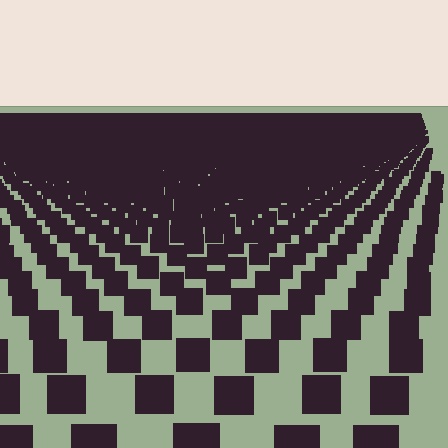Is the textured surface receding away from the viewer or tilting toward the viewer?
The surface is receding away from the viewer. Texture elements get smaller and denser toward the top.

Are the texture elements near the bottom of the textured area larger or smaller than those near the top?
Larger. Near the bottom, elements are closer to the viewer and appear at a bigger on-screen size.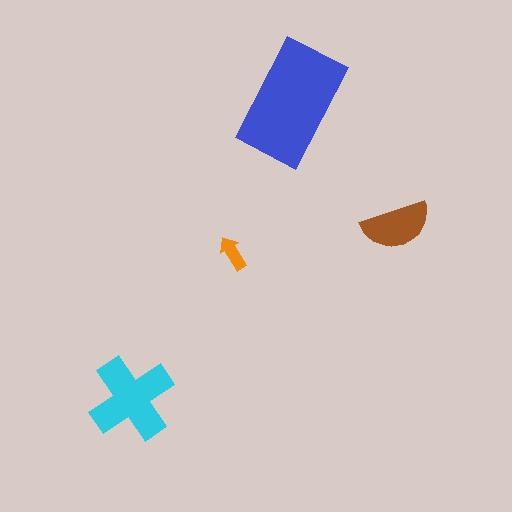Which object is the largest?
The blue rectangle.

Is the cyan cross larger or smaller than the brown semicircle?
Larger.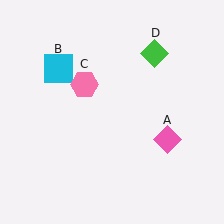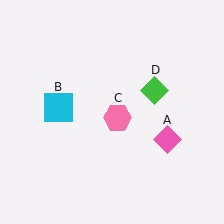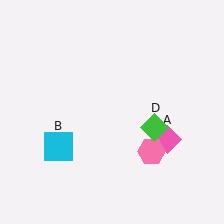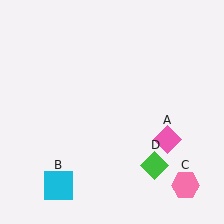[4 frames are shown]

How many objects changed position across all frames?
3 objects changed position: cyan square (object B), pink hexagon (object C), green diamond (object D).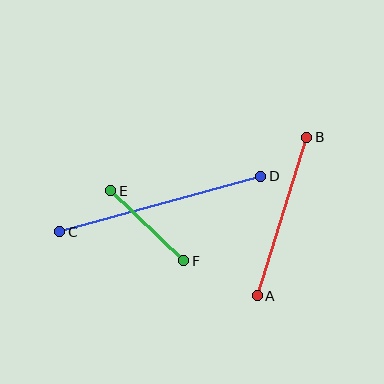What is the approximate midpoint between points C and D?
The midpoint is at approximately (160, 204) pixels.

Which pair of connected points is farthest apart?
Points C and D are farthest apart.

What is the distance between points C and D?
The distance is approximately 209 pixels.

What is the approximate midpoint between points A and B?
The midpoint is at approximately (282, 217) pixels.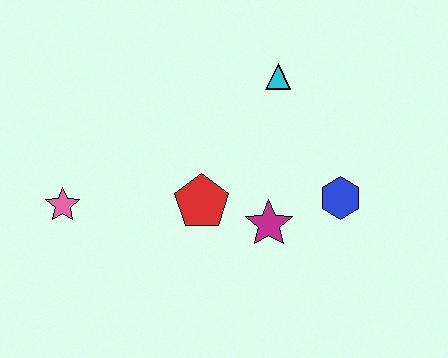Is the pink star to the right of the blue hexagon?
No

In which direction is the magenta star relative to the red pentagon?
The magenta star is to the right of the red pentagon.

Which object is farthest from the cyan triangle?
The pink star is farthest from the cyan triangle.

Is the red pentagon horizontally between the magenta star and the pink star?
Yes